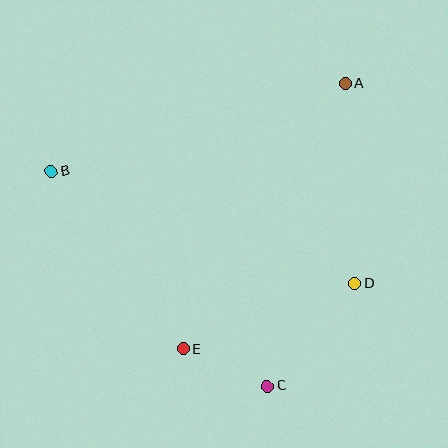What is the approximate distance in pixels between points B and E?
The distance between B and E is approximately 222 pixels.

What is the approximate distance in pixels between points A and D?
The distance between A and D is approximately 200 pixels.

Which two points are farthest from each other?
Points B and D are farthest from each other.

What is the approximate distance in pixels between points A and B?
The distance between A and B is approximately 306 pixels.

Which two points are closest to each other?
Points C and E are closest to each other.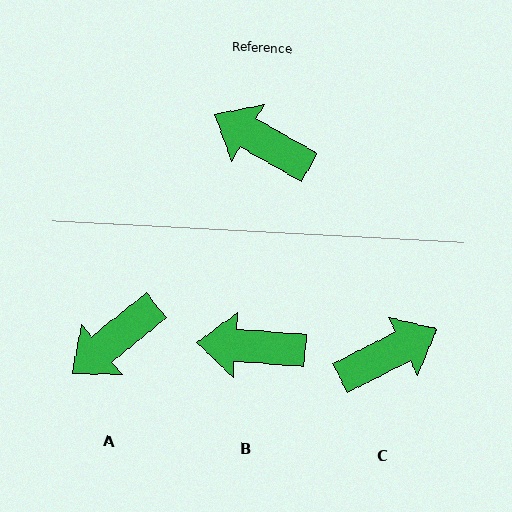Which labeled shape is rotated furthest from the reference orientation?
C, about 124 degrees away.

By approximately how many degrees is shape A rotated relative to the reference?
Approximately 68 degrees counter-clockwise.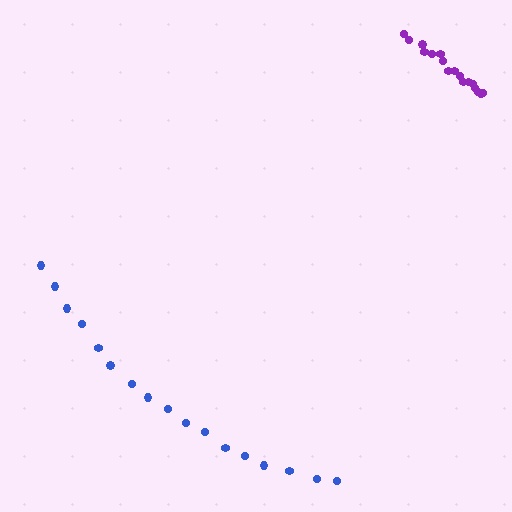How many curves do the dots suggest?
There are 2 distinct paths.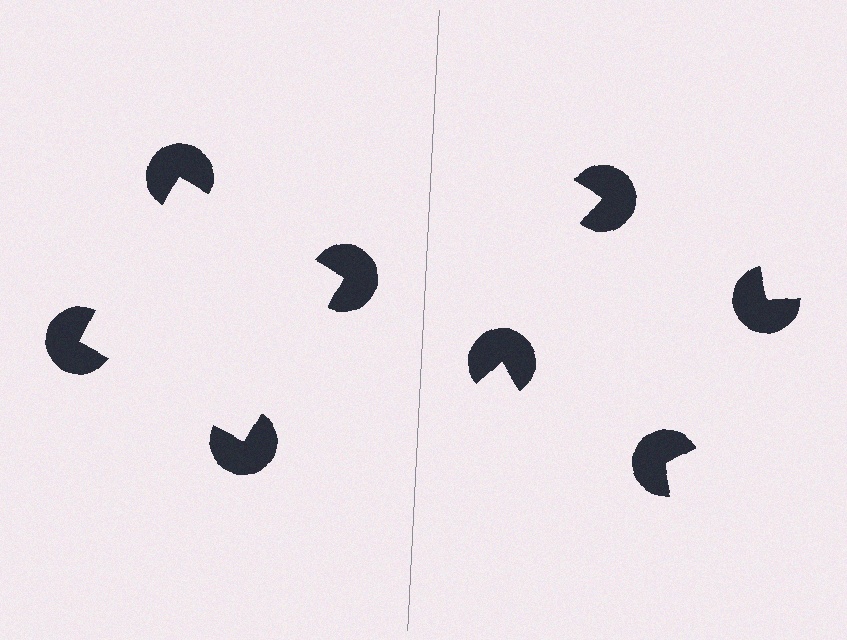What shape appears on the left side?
An illusory square.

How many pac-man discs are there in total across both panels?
8 — 4 on each side.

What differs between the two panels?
The pac-man discs are positioned identically on both sides; only the wedge orientations differ. On the left they align to a square; on the right they are misaligned.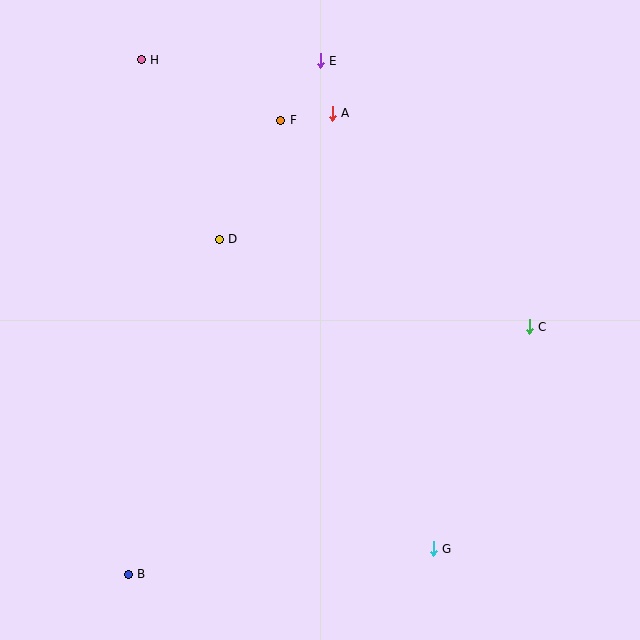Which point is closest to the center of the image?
Point D at (219, 239) is closest to the center.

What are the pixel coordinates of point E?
Point E is at (320, 61).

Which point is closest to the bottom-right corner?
Point G is closest to the bottom-right corner.